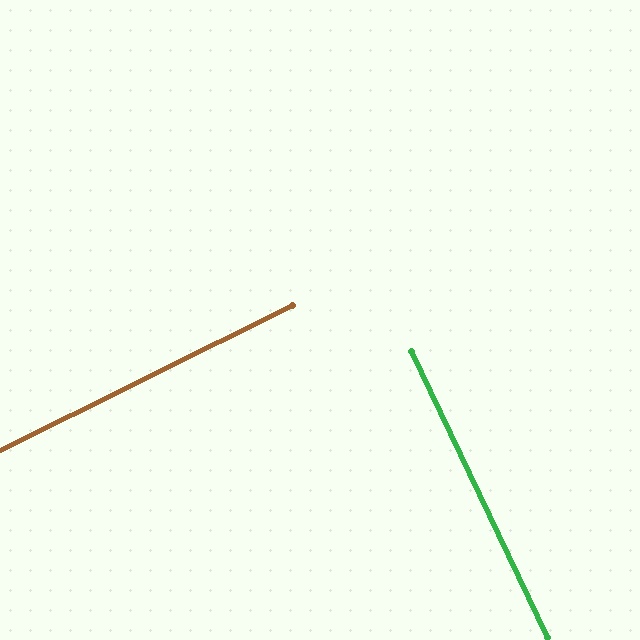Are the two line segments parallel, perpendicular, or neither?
Perpendicular — they meet at approximately 89°.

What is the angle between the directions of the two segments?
Approximately 89 degrees.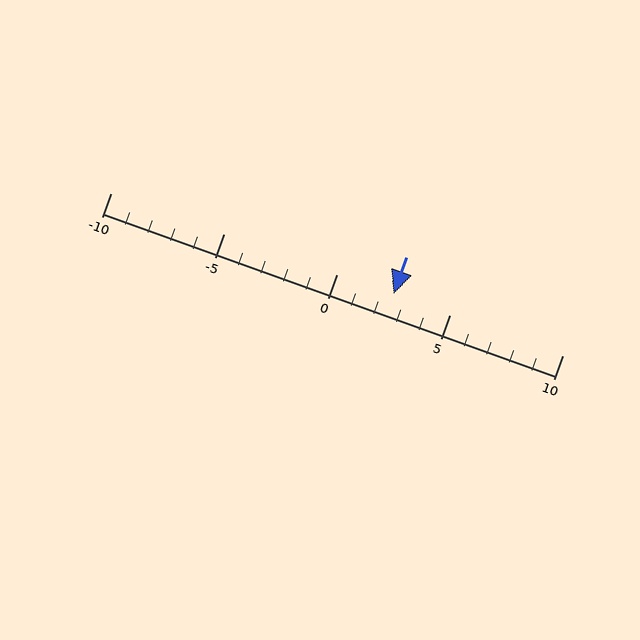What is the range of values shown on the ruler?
The ruler shows values from -10 to 10.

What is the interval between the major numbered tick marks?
The major tick marks are spaced 5 units apart.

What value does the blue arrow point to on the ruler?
The blue arrow points to approximately 2.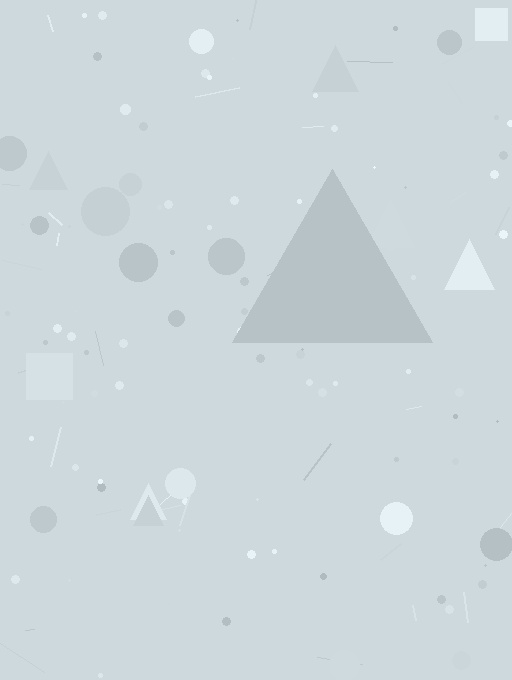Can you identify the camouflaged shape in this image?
The camouflaged shape is a triangle.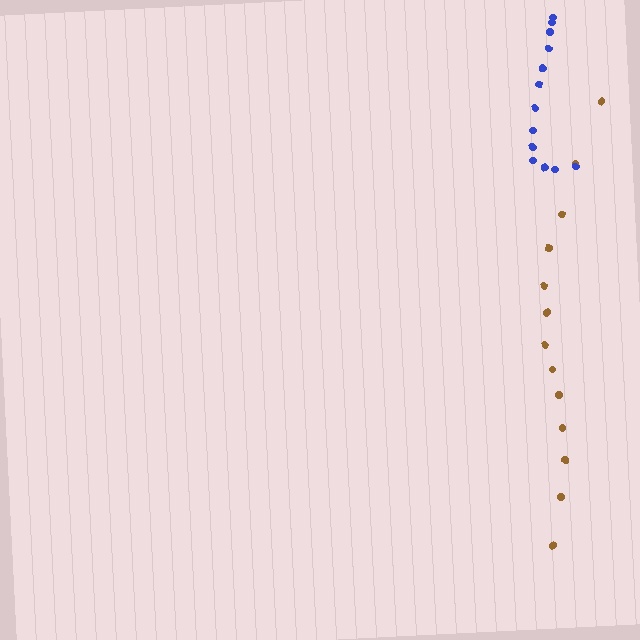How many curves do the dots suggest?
There are 2 distinct paths.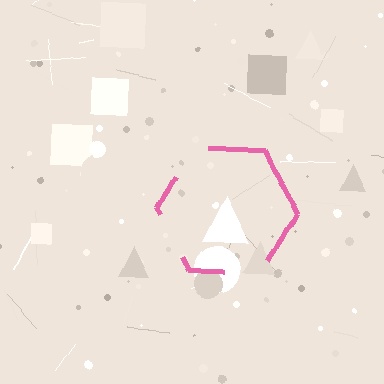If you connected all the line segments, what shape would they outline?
They would outline a hexagon.